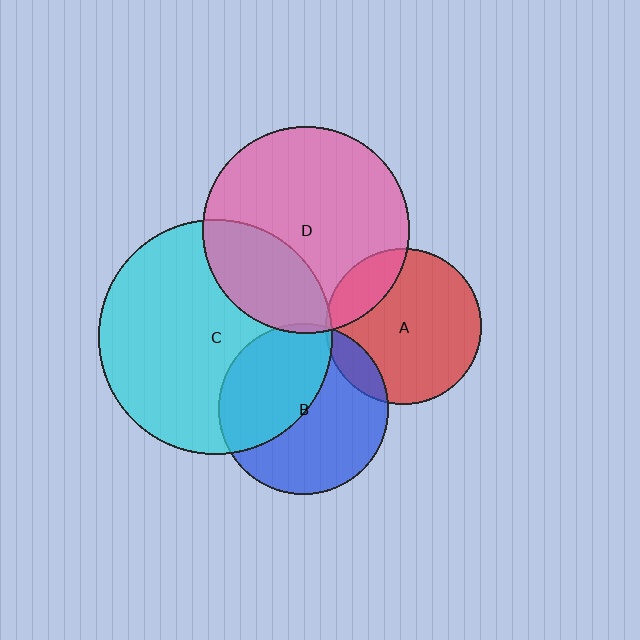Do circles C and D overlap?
Yes.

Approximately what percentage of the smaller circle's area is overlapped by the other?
Approximately 30%.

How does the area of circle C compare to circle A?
Approximately 2.3 times.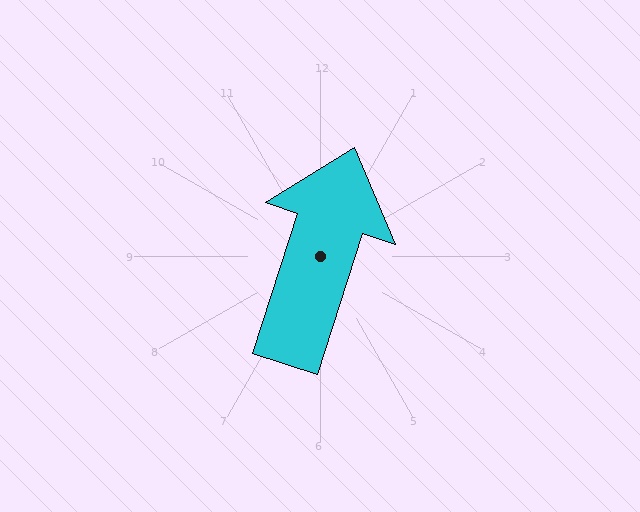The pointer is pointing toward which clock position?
Roughly 1 o'clock.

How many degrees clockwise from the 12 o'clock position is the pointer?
Approximately 18 degrees.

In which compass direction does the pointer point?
North.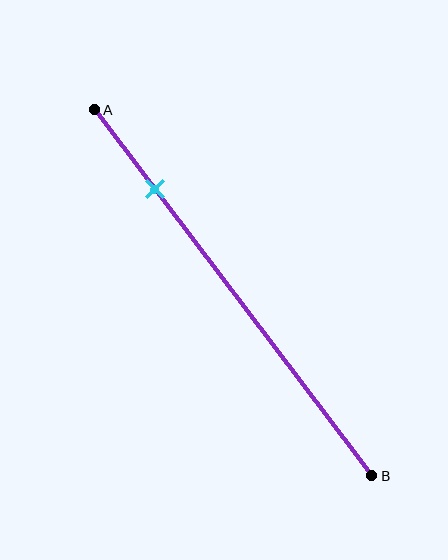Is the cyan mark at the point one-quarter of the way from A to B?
No, the mark is at about 20% from A, not at the 25% one-quarter point.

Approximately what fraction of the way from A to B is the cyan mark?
The cyan mark is approximately 20% of the way from A to B.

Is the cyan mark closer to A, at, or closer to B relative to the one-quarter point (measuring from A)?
The cyan mark is closer to point A than the one-quarter point of segment AB.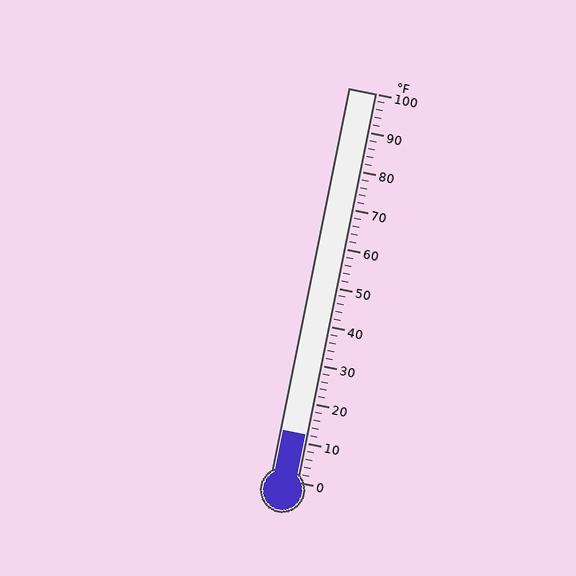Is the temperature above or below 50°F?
The temperature is below 50°F.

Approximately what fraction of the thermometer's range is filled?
The thermometer is filled to approximately 10% of its range.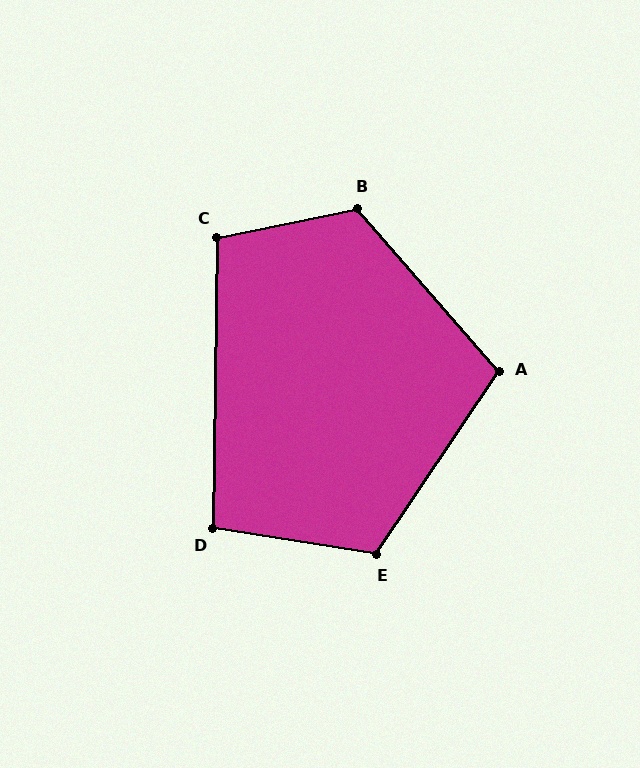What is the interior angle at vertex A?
Approximately 105 degrees (obtuse).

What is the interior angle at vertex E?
Approximately 115 degrees (obtuse).